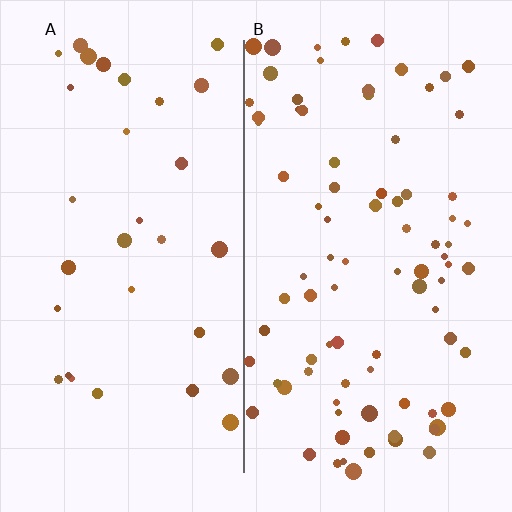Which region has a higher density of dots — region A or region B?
B (the right).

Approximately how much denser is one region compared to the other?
Approximately 2.7× — region B over region A.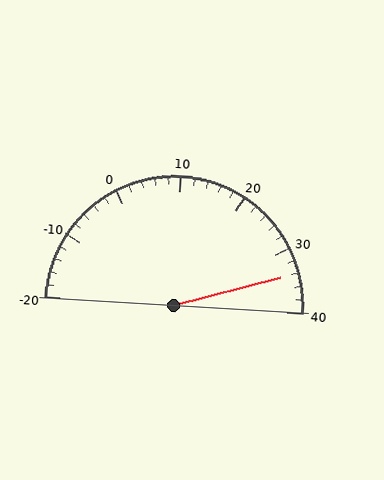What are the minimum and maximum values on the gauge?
The gauge ranges from -20 to 40.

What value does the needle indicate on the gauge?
The needle indicates approximately 34.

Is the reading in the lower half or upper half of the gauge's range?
The reading is in the upper half of the range (-20 to 40).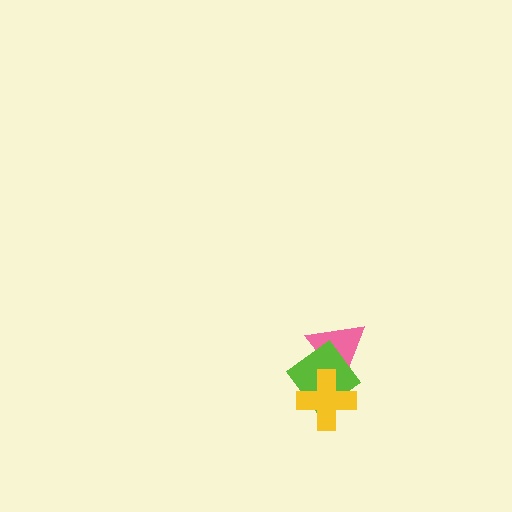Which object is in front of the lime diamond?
The yellow cross is in front of the lime diamond.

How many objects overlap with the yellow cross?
2 objects overlap with the yellow cross.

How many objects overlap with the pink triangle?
2 objects overlap with the pink triangle.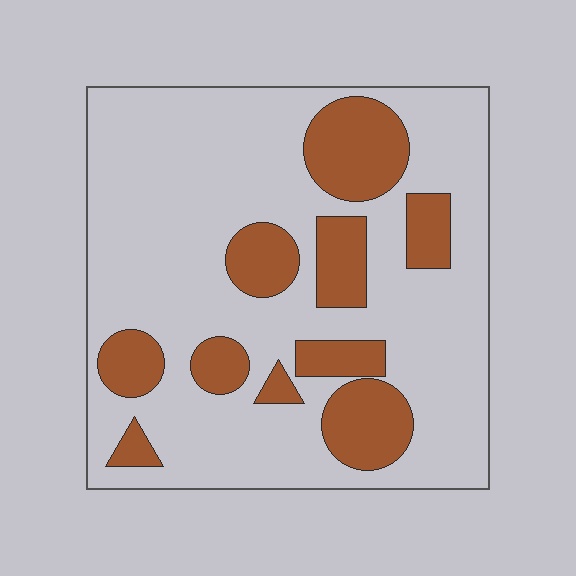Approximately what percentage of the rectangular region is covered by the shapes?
Approximately 25%.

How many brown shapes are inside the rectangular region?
10.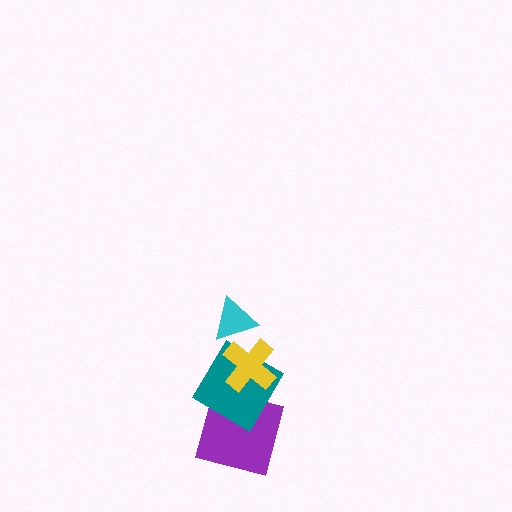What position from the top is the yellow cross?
The yellow cross is 2nd from the top.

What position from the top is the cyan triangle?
The cyan triangle is 1st from the top.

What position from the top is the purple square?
The purple square is 4th from the top.